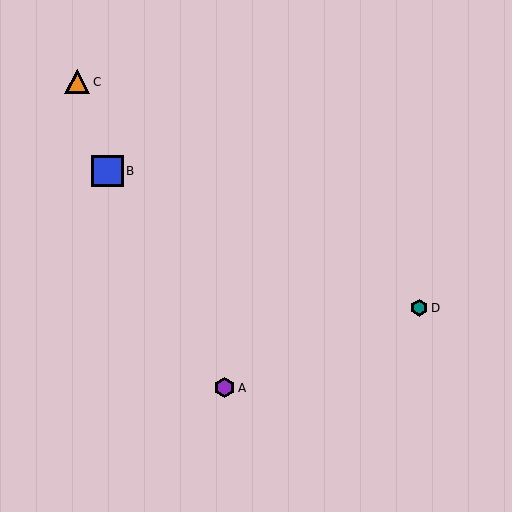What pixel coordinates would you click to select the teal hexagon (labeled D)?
Click at (419, 308) to select the teal hexagon D.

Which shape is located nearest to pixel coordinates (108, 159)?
The blue square (labeled B) at (108, 171) is nearest to that location.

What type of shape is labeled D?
Shape D is a teal hexagon.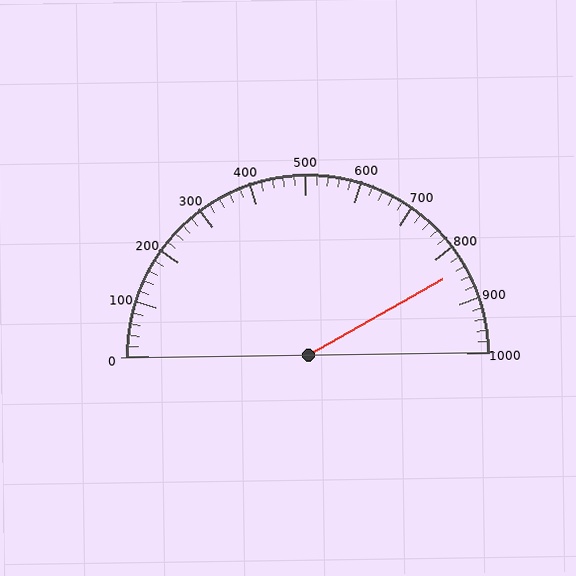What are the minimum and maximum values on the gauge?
The gauge ranges from 0 to 1000.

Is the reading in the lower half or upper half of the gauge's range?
The reading is in the upper half of the range (0 to 1000).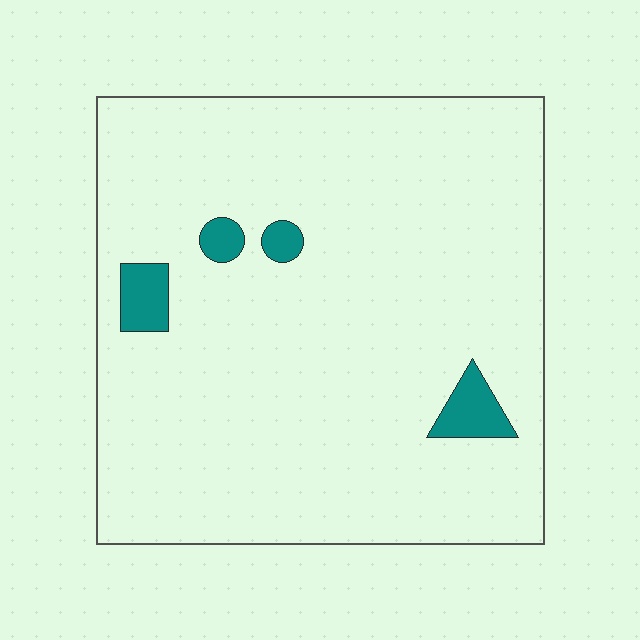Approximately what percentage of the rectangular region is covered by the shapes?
Approximately 5%.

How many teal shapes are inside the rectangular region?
4.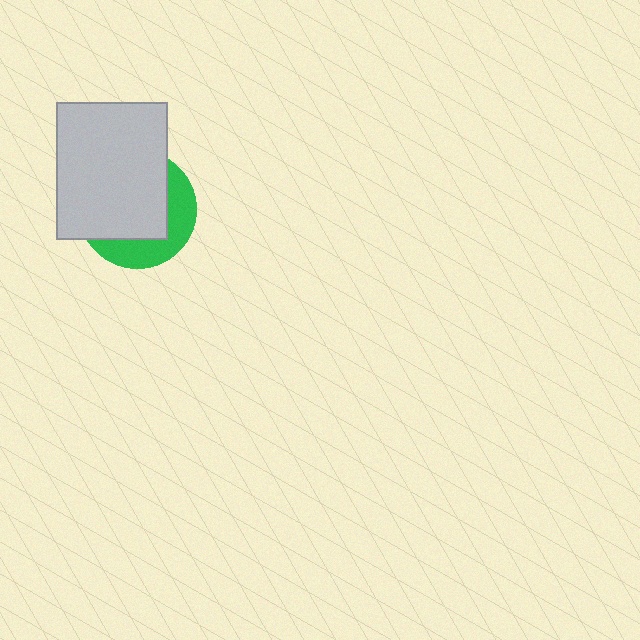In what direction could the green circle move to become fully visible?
The green circle could move toward the lower-right. That would shift it out from behind the light gray rectangle entirely.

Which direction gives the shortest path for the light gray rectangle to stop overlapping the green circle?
Moving toward the upper-left gives the shortest separation.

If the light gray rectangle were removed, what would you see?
You would see the complete green circle.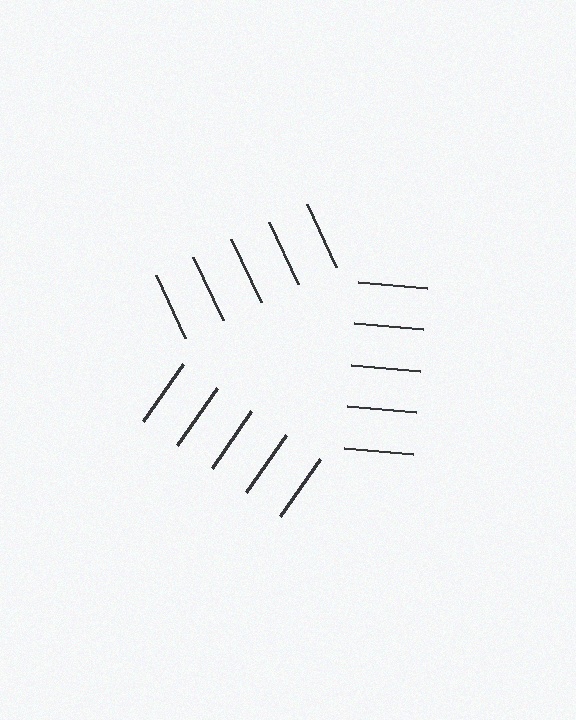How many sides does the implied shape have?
3 sides — the line-ends trace a triangle.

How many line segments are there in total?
15 — 5 along each of the 3 edges.